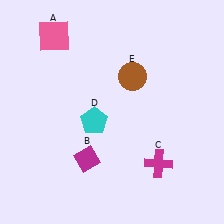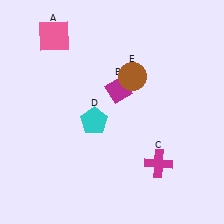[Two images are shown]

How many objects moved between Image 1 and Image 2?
1 object moved between the two images.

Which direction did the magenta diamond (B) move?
The magenta diamond (B) moved up.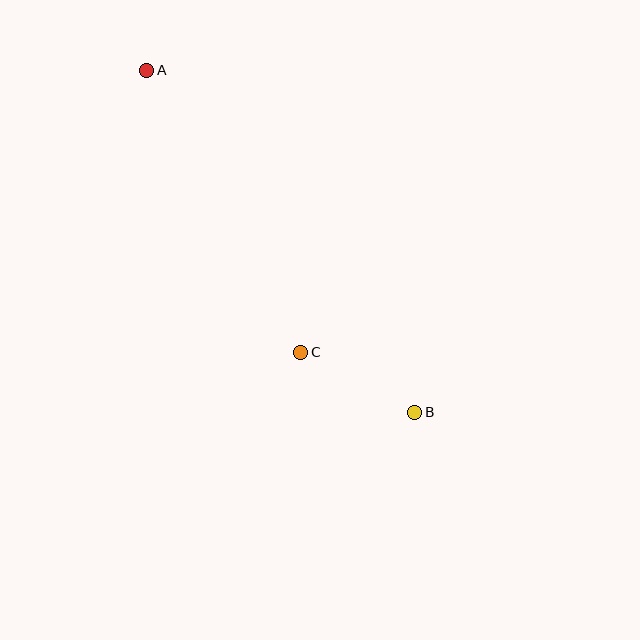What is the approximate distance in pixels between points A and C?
The distance between A and C is approximately 321 pixels.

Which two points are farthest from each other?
Points A and B are farthest from each other.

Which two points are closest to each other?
Points B and C are closest to each other.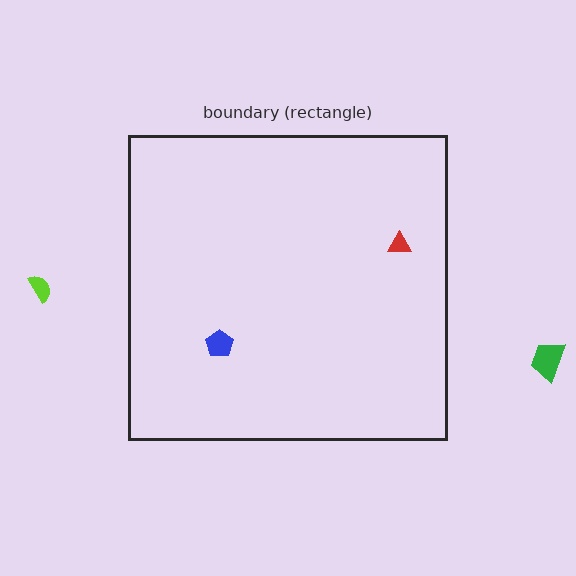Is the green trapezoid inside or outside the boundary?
Outside.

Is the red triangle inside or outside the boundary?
Inside.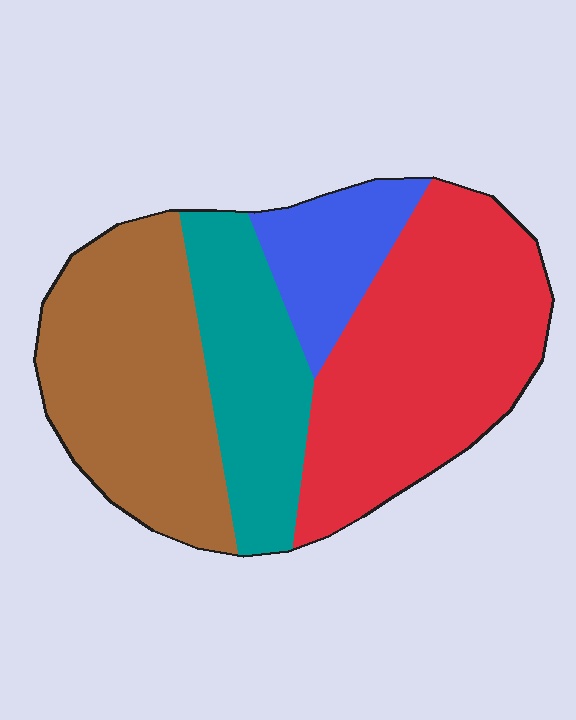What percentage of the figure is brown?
Brown takes up about one third (1/3) of the figure.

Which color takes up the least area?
Blue, at roughly 10%.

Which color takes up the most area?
Red, at roughly 35%.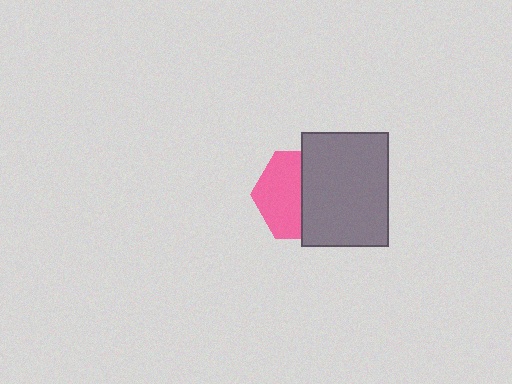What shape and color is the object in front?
The object in front is a gray rectangle.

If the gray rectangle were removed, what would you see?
You would see the complete pink hexagon.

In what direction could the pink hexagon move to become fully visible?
The pink hexagon could move left. That would shift it out from behind the gray rectangle entirely.